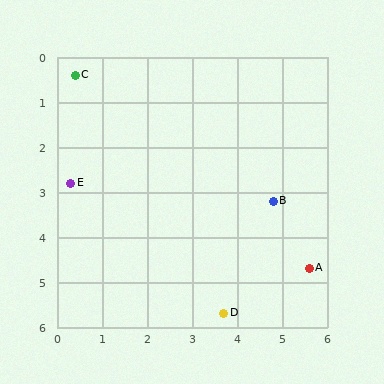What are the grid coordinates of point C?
Point C is at approximately (0.4, 0.4).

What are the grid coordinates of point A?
Point A is at approximately (5.6, 4.7).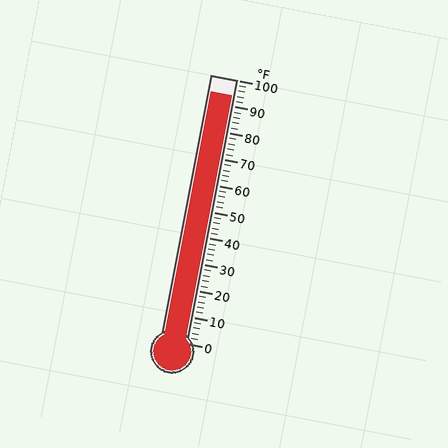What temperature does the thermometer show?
The thermometer shows approximately 94°F.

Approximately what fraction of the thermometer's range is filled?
The thermometer is filled to approximately 95% of its range.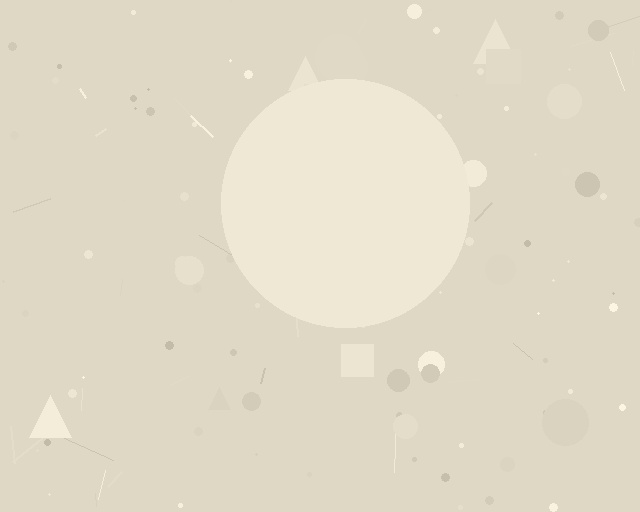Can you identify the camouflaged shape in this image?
The camouflaged shape is a circle.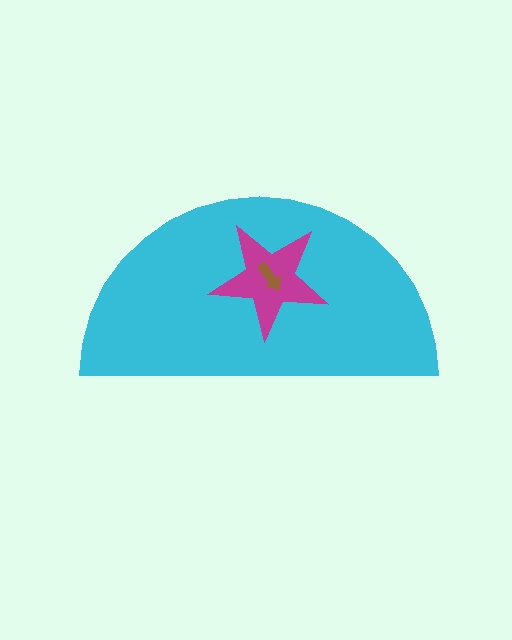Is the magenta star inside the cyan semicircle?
Yes.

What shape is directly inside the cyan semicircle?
The magenta star.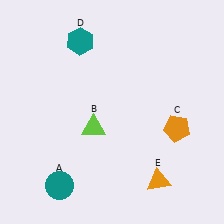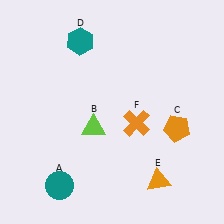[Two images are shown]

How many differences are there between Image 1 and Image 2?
There is 1 difference between the two images.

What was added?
An orange cross (F) was added in Image 2.